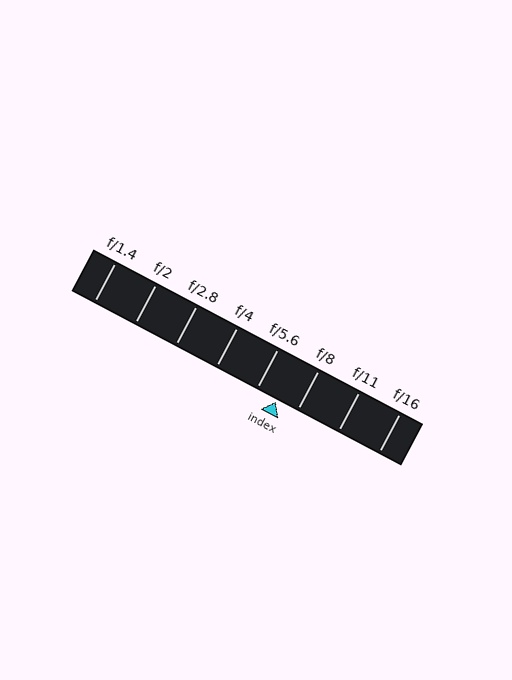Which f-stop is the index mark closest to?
The index mark is closest to f/8.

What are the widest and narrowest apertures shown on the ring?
The widest aperture shown is f/1.4 and the narrowest is f/16.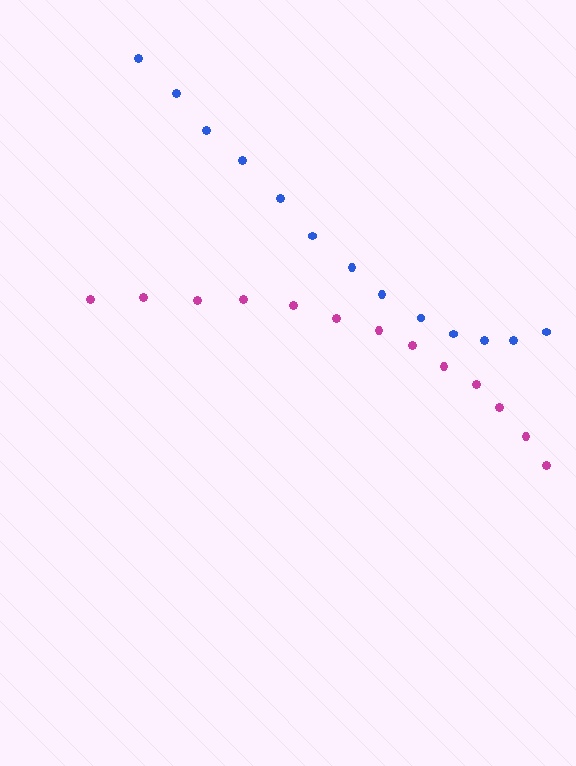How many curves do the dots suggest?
There are 2 distinct paths.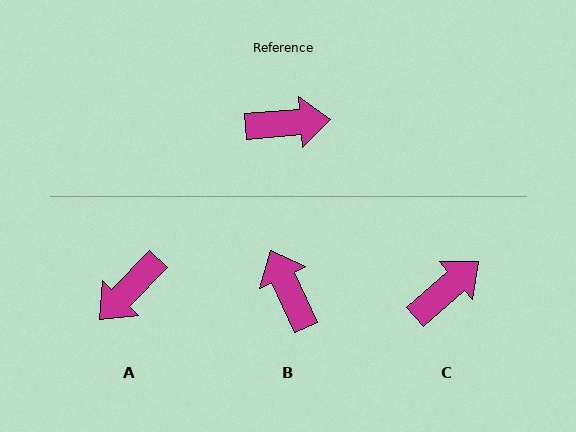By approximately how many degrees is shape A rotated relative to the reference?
Approximately 139 degrees clockwise.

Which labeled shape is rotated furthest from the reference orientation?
A, about 139 degrees away.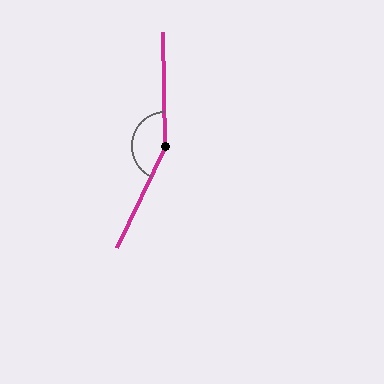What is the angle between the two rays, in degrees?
Approximately 153 degrees.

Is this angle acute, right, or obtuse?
It is obtuse.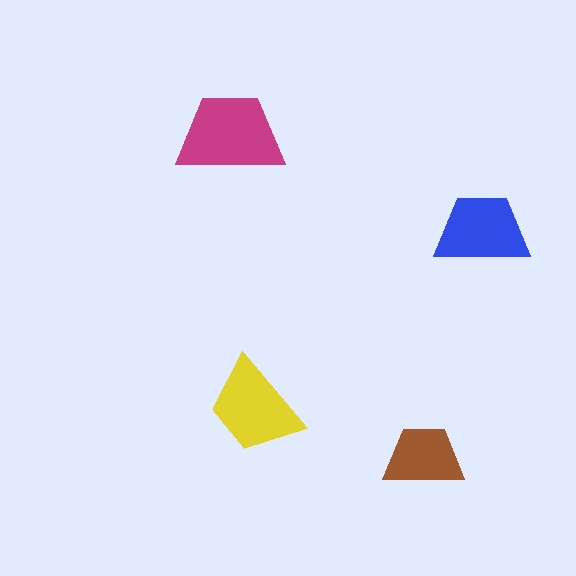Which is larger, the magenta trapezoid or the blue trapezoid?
The magenta one.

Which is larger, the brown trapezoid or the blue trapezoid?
The blue one.